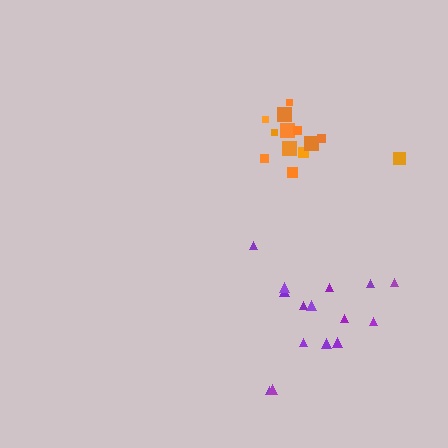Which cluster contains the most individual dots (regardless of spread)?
Purple (15).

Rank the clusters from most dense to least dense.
orange, purple.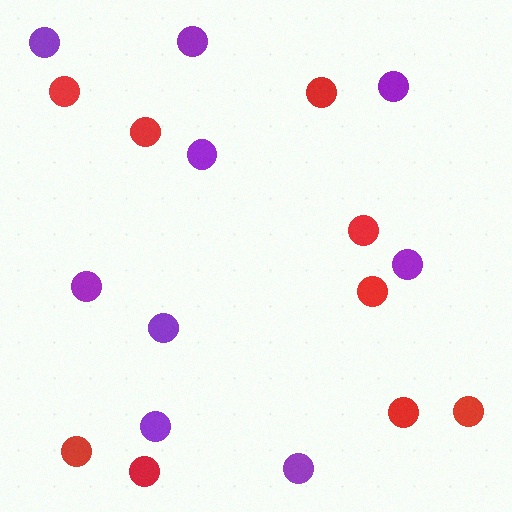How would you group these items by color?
There are 2 groups: one group of purple circles (9) and one group of red circles (9).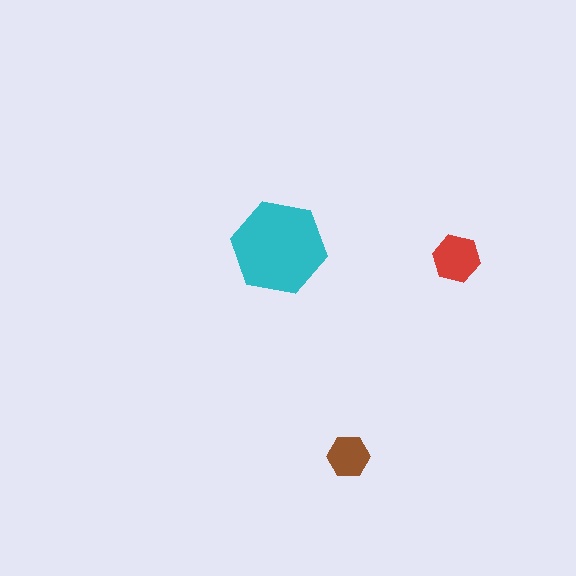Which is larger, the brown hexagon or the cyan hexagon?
The cyan one.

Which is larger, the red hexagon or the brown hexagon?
The red one.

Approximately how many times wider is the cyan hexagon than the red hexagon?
About 2 times wider.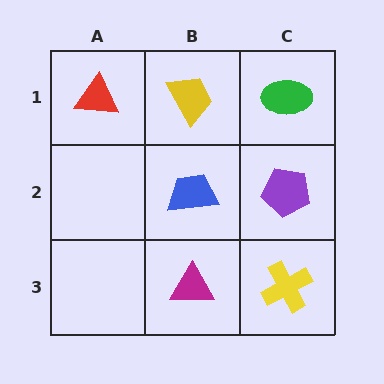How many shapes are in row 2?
2 shapes.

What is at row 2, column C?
A purple pentagon.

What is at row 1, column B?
A yellow trapezoid.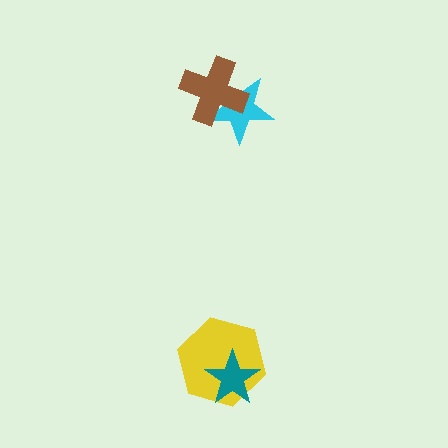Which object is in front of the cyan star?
The brown cross is in front of the cyan star.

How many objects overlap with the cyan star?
1 object overlaps with the cyan star.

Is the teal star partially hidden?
No, no other shape covers it.